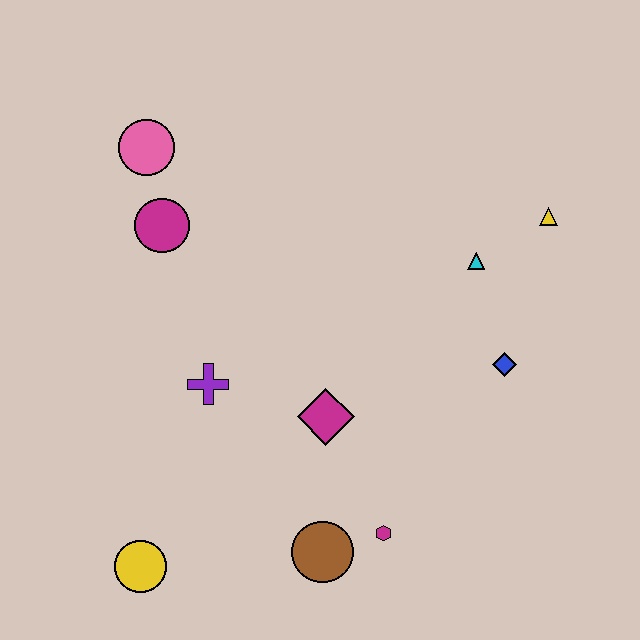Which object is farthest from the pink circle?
The magenta hexagon is farthest from the pink circle.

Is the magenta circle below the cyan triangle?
No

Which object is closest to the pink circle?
The magenta circle is closest to the pink circle.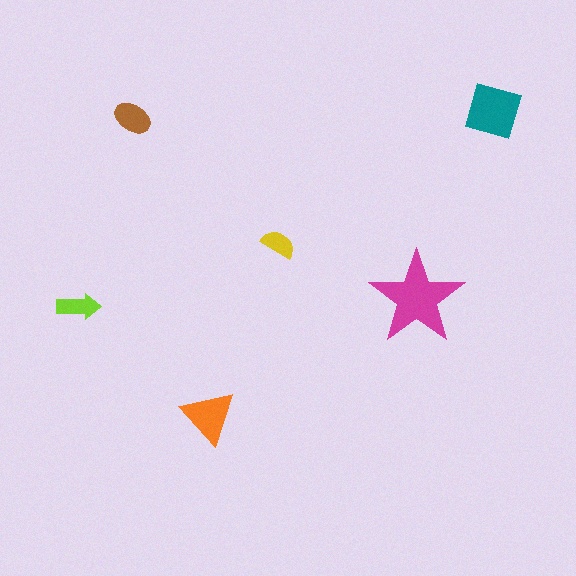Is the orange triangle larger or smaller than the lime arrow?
Larger.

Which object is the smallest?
The yellow semicircle.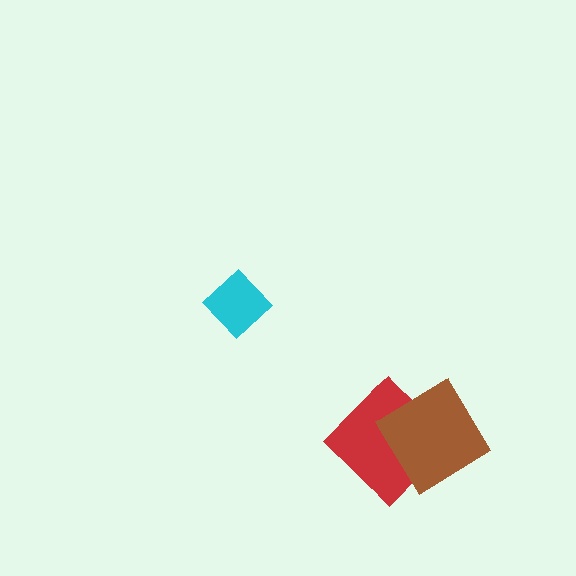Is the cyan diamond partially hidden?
No, no other shape covers it.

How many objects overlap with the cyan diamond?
0 objects overlap with the cyan diamond.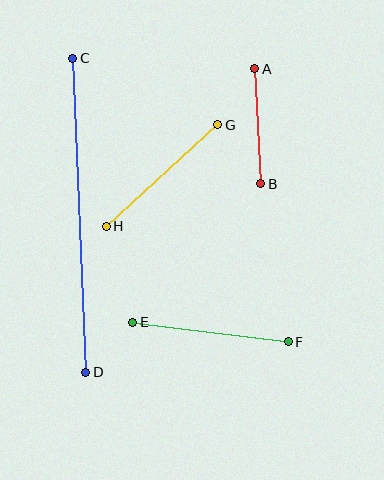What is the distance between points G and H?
The distance is approximately 151 pixels.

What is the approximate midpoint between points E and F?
The midpoint is at approximately (210, 332) pixels.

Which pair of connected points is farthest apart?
Points C and D are farthest apart.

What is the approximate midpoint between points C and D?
The midpoint is at approximately (79, 215) pixels.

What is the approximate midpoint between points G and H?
The midpoint is at approximately (162, 175) pixels.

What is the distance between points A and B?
The distance is approximately 115 pixels.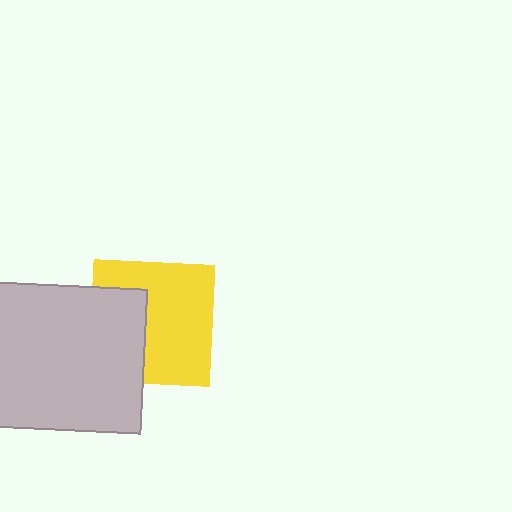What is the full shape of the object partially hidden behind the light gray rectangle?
The partially hidden object is a yellow square.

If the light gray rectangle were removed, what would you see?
You would see the complete yellow square.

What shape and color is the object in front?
The object in front is a light gray rectangle.